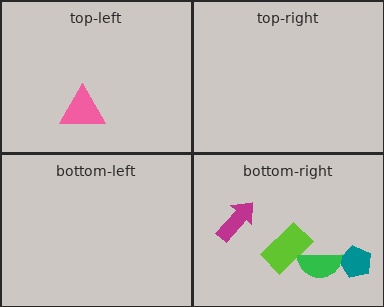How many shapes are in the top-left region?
1.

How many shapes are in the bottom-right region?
4.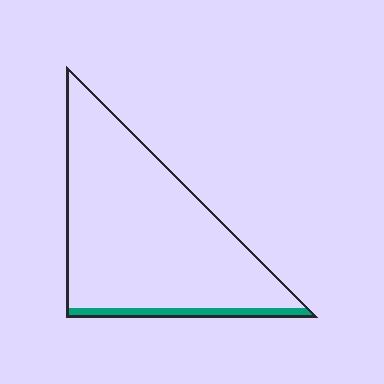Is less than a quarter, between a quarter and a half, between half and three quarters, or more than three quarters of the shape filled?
Less than a quarter.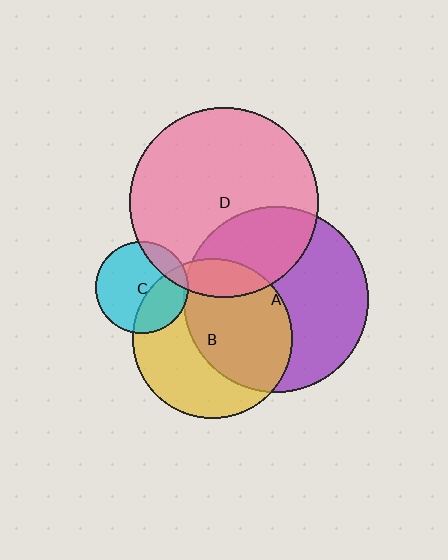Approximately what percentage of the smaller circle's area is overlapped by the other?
Approximately 5%.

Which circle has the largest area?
Circle D (pink).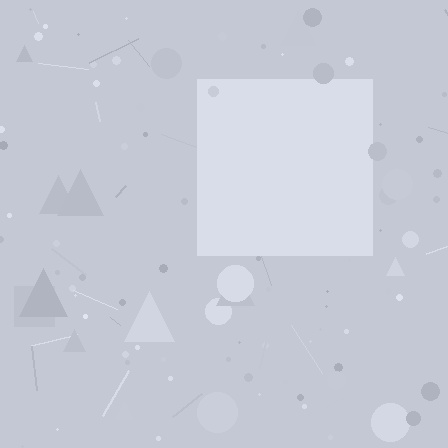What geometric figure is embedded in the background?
A square is embedded in the background.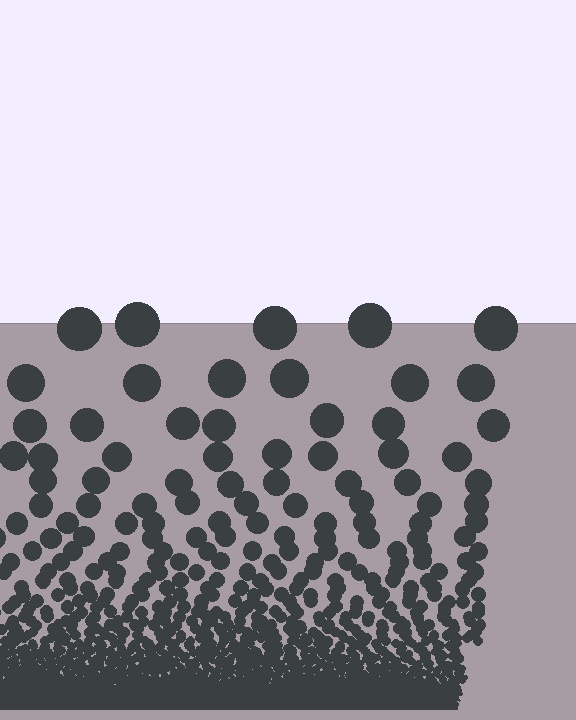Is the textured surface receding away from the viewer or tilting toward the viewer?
The surface appears to tilt toward the viewer. Texture elements get larger and sparser toward the top.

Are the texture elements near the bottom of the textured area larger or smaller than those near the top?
Smaller. The gradient is inverted — elements near the bottom are smaller and denser.